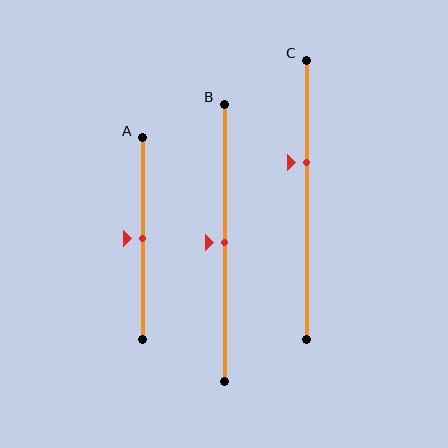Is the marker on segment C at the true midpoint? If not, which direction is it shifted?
No, the marker on segment C is shifted upward by about 13% of the segment length.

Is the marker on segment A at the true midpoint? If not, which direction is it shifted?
Yes, the marker on segment A is at the true midpoint.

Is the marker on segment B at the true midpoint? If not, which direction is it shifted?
Yes, the marker on segment B is at the true midpoint.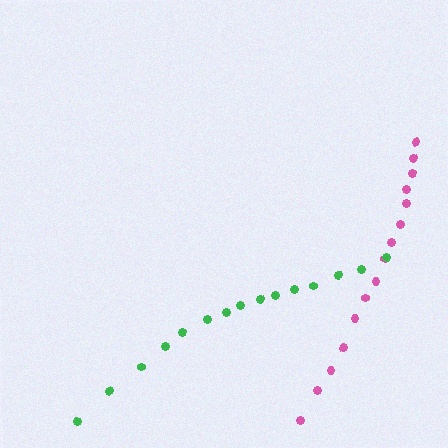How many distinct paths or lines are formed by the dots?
There are 2 distinct paths.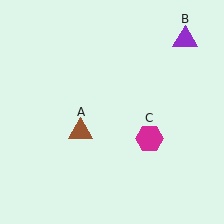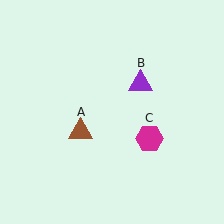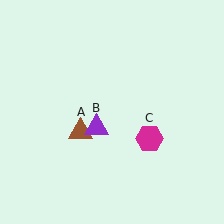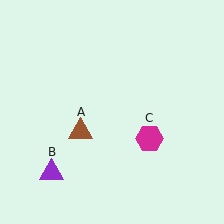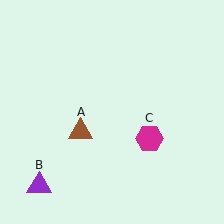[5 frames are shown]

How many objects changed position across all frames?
1 object changed position: purple triangle (object B).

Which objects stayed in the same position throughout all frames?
Brown triangle (object A) and magenta hexagon (object C) remained stationary.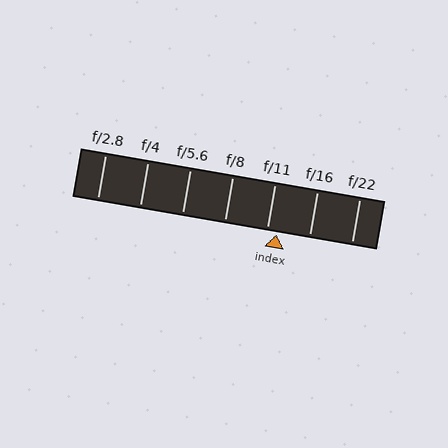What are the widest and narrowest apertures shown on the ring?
The widest aperture shown is f/2.8 and the narrowest is f/22.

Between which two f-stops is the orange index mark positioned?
The index mark is between f/11 and f/16.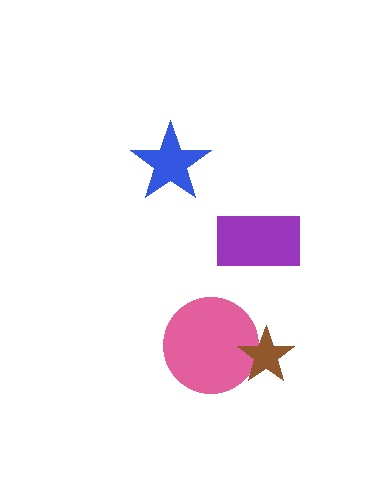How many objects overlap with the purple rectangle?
0 objects overlap with the purple rectangle.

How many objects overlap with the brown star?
1 object overlaps with the brown star.